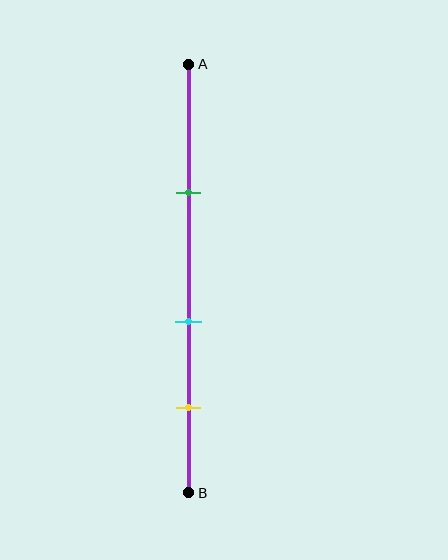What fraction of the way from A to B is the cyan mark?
The cyan mark is approximately 60% (0.6) of the way from A to B.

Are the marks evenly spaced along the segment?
Yes, the marks are approximately evenly spaced.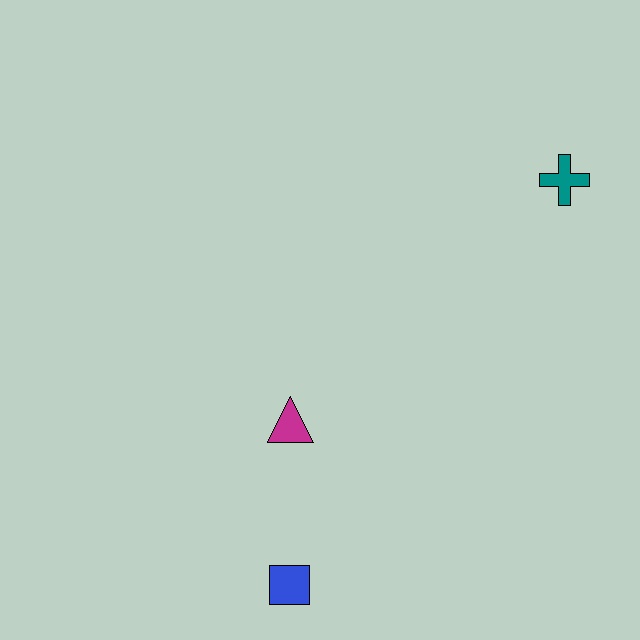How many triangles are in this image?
There is 1 triangle.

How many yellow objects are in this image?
There are no yellow objects.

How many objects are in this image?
There are 3 objects.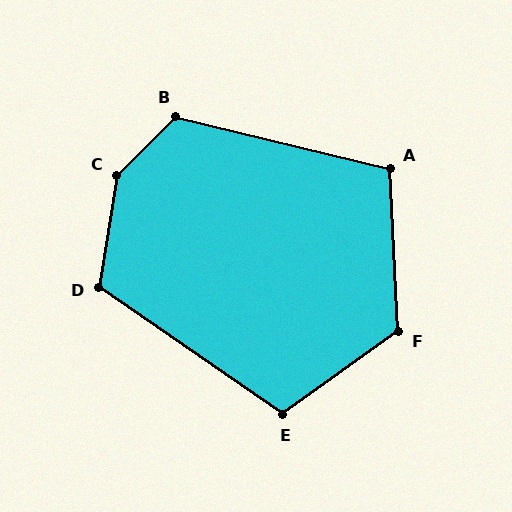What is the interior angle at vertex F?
Approximately 123 degrees (obtuse).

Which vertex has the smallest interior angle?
A, at approximately 106 degrees.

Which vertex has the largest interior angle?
C, at approximately 144 degrees.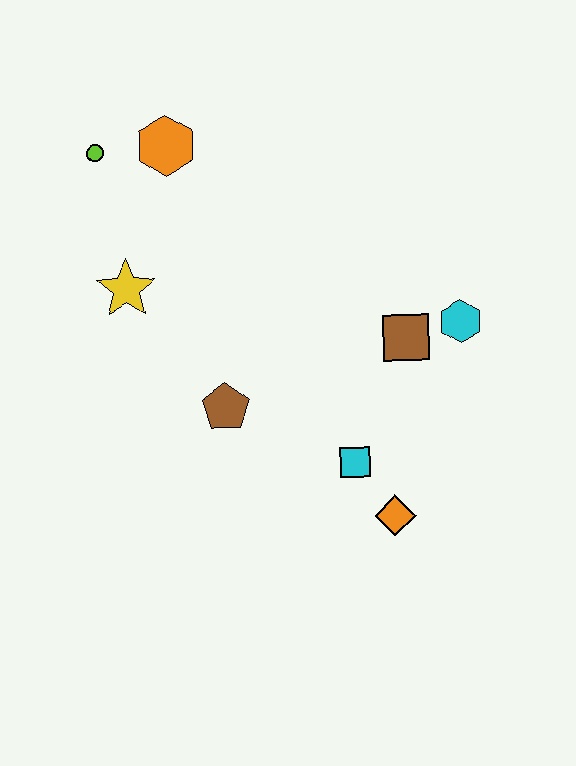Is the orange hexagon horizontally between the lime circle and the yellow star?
No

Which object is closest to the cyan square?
The orange diamond is closest to the cyan square.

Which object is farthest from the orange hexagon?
The orange diamond is farthest from the orange hexagon.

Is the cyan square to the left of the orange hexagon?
No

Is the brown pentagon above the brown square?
No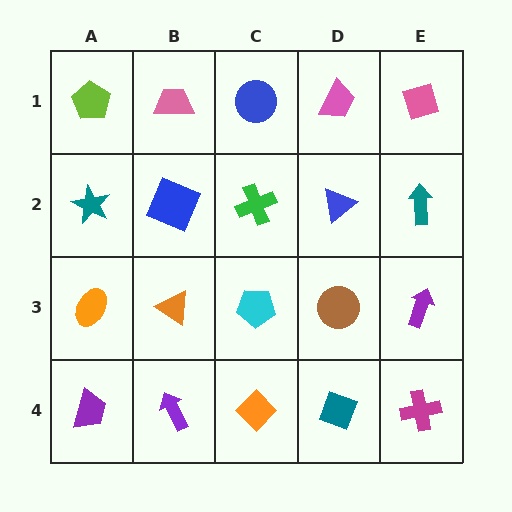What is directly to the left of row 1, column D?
A blue circle.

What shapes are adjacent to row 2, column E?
A pink diamond (row 1, column E), a purple arrow (row 3, column E), a blue triangle (row 2, column D).